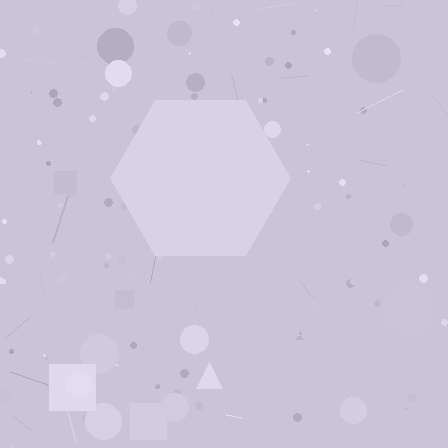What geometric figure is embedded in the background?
A hexagon is embedded in the background.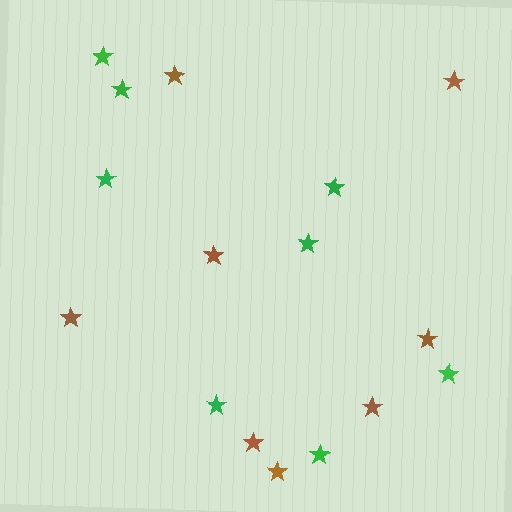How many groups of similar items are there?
There are 2 groups: one group of green stars (8) and one group of brown stars (8).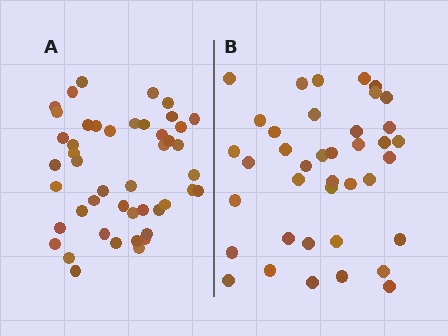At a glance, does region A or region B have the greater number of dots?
Region A (the left region) has more dots.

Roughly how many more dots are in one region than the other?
Region A has roughly 8 or so more dots than region B.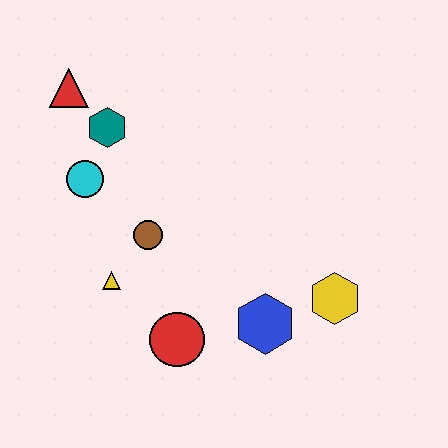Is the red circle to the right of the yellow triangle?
Yes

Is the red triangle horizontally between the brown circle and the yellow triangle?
No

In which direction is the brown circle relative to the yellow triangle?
The brown circle is above the yellow triangle.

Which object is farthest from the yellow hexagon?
The red triangle is farthest from the yellow hexagon.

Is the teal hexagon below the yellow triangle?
No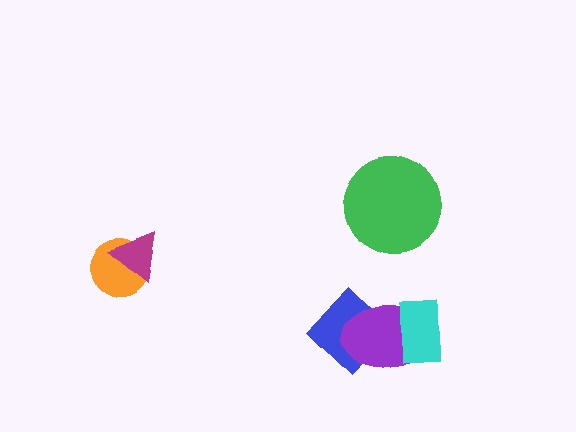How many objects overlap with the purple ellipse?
2 objects overlap with the purple ellipse.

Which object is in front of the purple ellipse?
The cyan rectangle is in front of the purple ellipse.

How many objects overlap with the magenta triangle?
1 object overlaps with the magenta triangle.